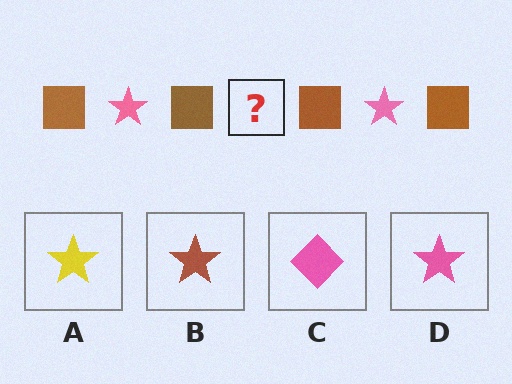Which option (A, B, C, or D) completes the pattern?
D.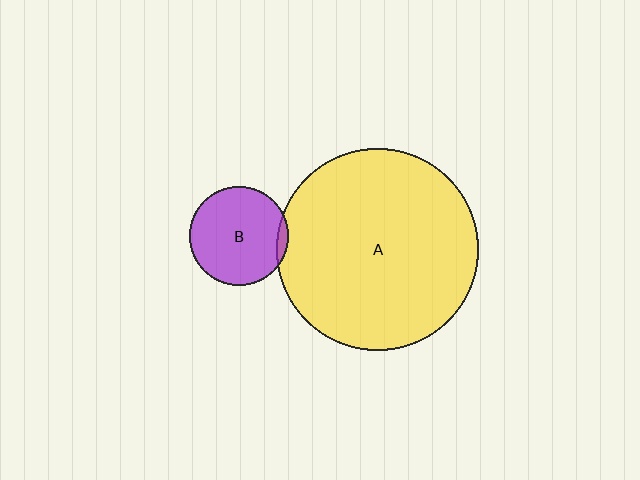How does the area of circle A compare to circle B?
Approximately 4.2 times.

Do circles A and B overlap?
Yes.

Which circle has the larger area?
Circle A (yellow).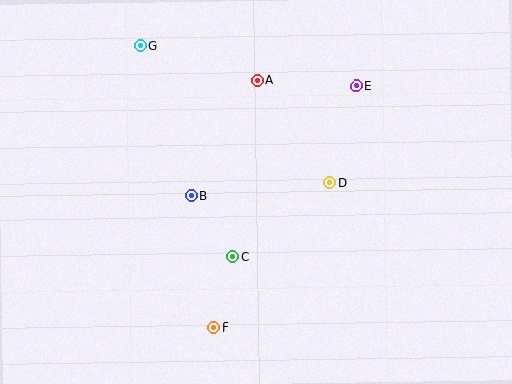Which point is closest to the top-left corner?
Point G is closest to the top-left corner.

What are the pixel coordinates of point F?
Point F is at (214, 327).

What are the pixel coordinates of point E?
Point E is at (357, 86).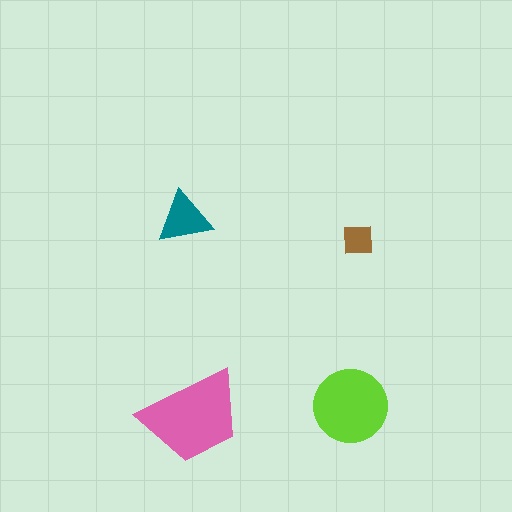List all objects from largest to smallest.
The pink trapezoid, the lime circle, the teal triangle, the brown square.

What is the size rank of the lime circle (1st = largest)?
2nd.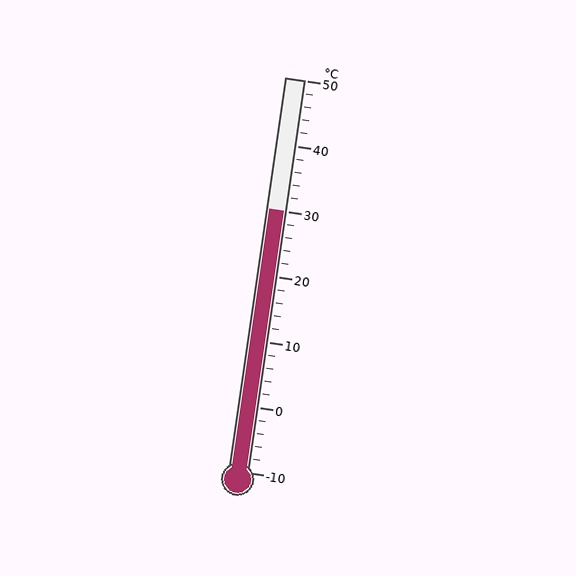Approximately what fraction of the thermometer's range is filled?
The thermometer is filled to approximately 65% of its range.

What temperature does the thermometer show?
The thermometer shows approximately 30°C.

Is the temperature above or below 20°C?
The temperature is above 20°C.